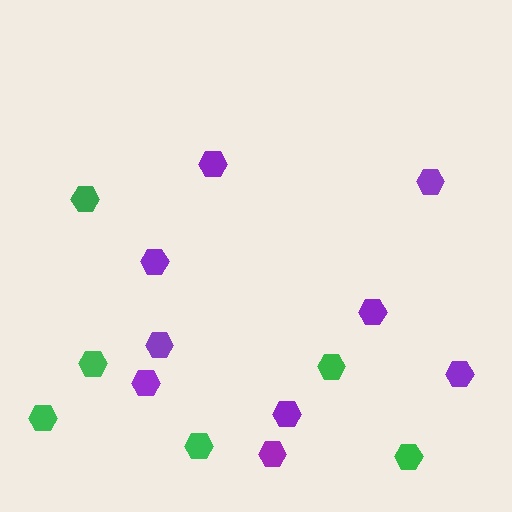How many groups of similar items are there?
There are 2 groups: one group of purple hexagons (9) and one group of green hexagons (6).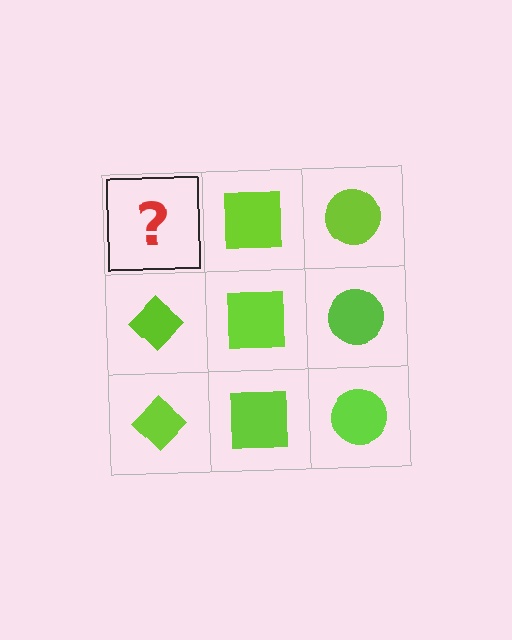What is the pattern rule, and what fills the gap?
The rule is that each column has a consistent shape. The gap should be filled with a lime diamond.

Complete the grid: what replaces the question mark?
The question mark should be replaced with a lime diamond.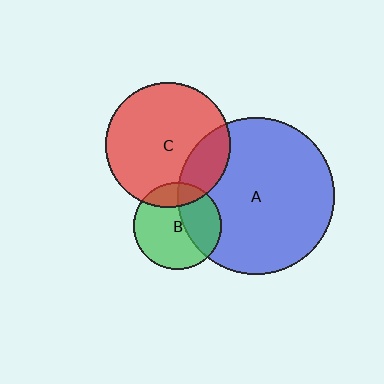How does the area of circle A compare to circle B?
Approximately 3.2 times.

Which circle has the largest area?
Circle A (blue).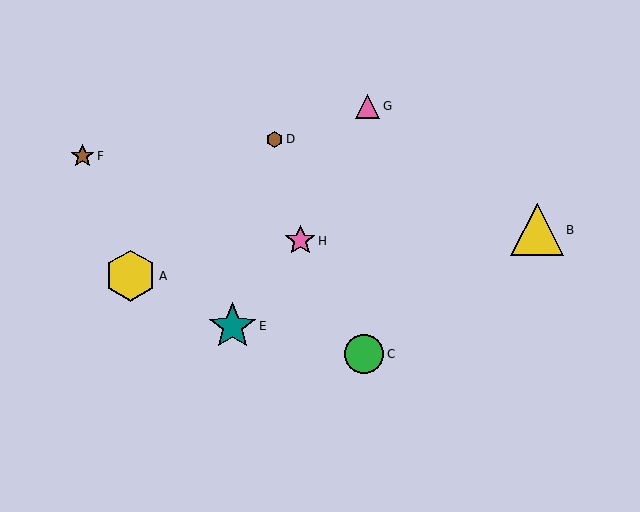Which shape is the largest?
The yellow triangle (labeled B) is the largest.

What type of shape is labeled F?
Shape F is a brown star.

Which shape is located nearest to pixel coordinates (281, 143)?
The brown hexagon (labeled D) at (275, 139) is nearest to that location.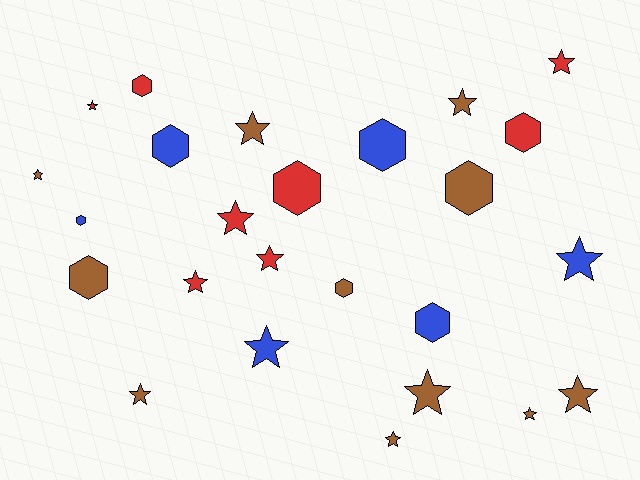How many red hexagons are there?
There are 3 red hexagons.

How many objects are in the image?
There are 25 objects.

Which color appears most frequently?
Brown, with 11 objects.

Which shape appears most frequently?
Star, with 15 objects.